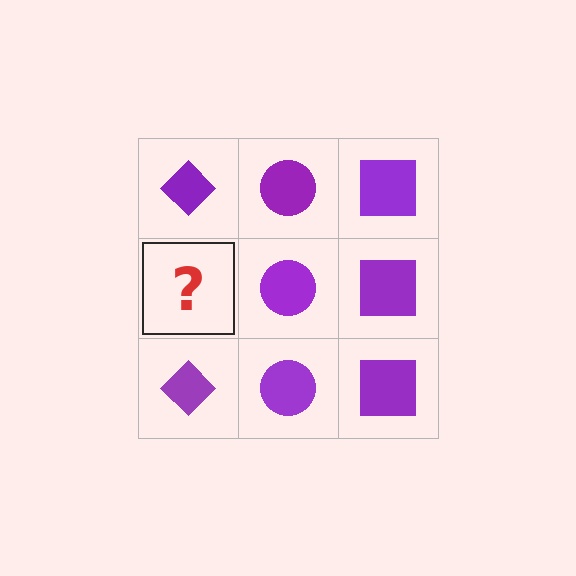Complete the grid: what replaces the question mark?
The question mark should be replaced with a purple diamond.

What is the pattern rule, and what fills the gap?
The rule is that each column has a consistent shape. The gap should be filled with a purple diamond.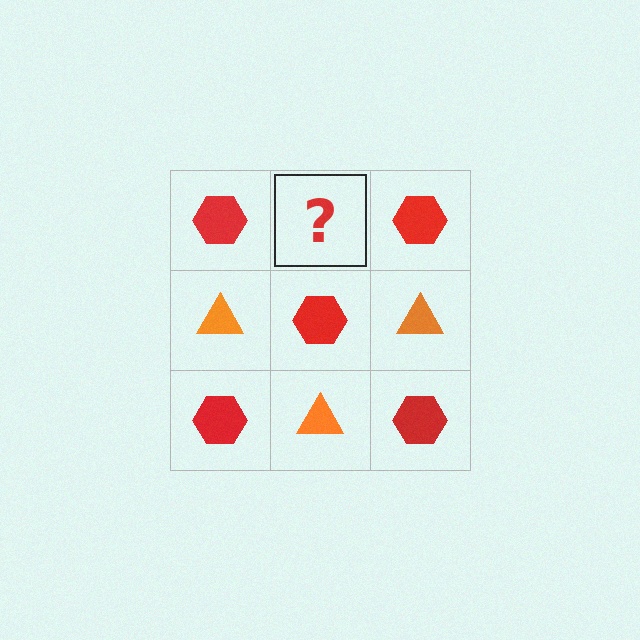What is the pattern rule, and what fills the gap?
The rule is that it alternates red hexagon and orange triangle in a checkerboard pattern. The gap should be filled with an orange triangle.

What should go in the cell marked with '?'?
The missing cell should contain an orange triangle.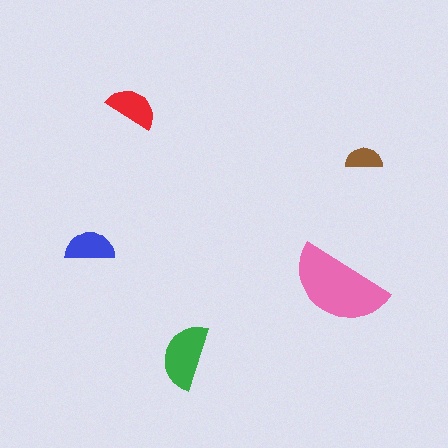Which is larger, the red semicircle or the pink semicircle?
The pink one.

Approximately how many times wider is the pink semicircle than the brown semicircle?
About 2.5 times wider.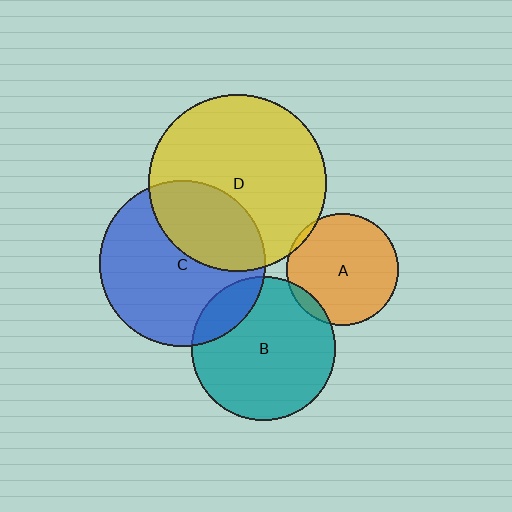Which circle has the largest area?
Circle D (yellow).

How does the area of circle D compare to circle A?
Approximately 2.5 times.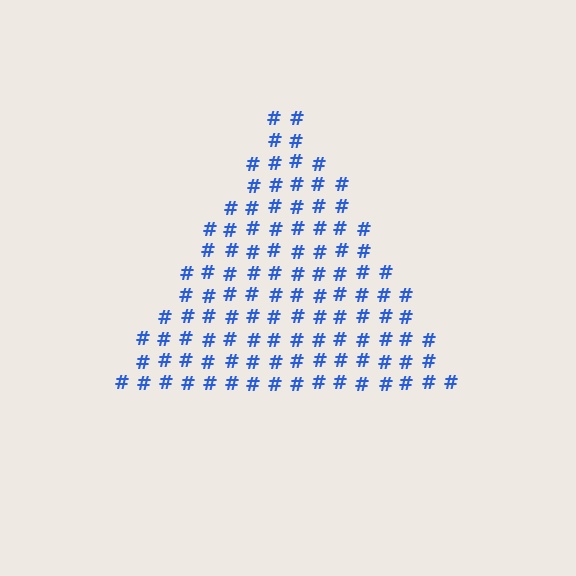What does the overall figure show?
The overall figure shows a triangle.